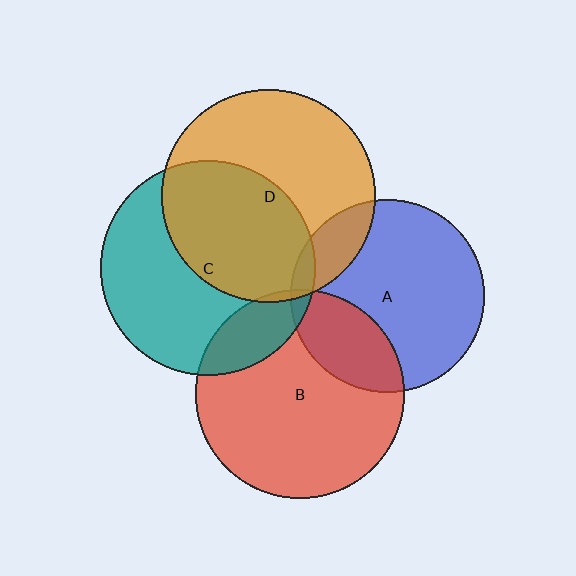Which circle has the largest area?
Circle C (teal).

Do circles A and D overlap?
Yes.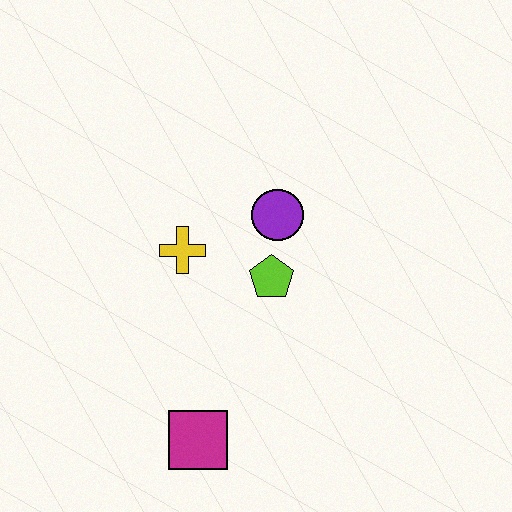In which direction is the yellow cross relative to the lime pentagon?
The yellow cross is to the left of the lime pentagon.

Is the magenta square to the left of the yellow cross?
No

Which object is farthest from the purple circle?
The magenta square is farthest from the purple circle.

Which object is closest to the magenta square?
The lime pentagon is closest to the magenta square.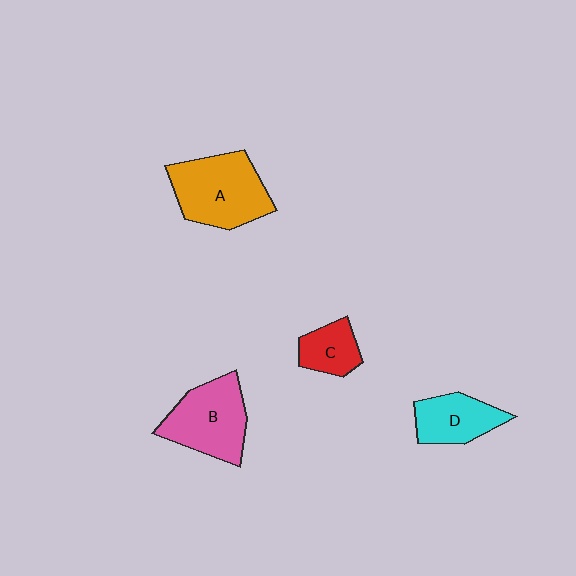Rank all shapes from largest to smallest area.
From largest to smallest: A (orange), B (pink), D (cyan), C (red).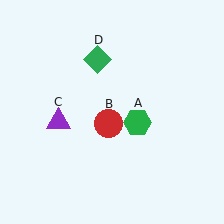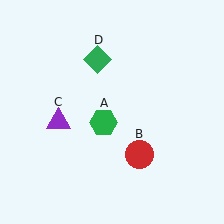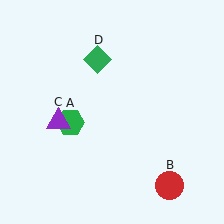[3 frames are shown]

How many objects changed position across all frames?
2 objects changed position: green hexagon (object A), red circle (object B).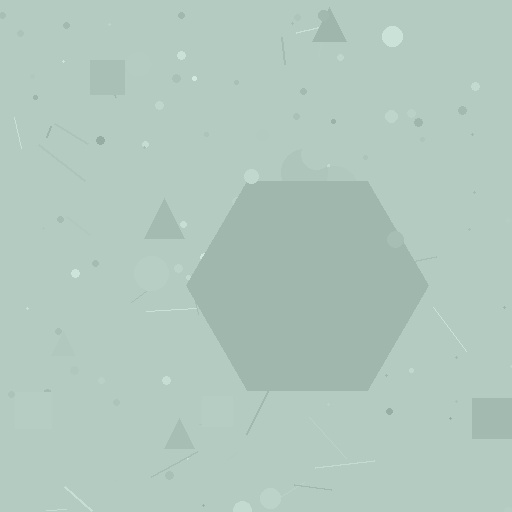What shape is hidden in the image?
A hexagon is hidden in the image.